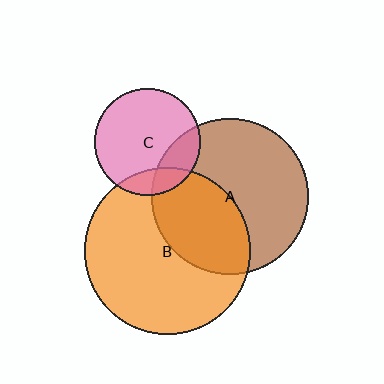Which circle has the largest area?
Circle B (orange).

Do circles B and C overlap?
Yes.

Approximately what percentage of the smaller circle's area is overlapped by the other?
Approximately 15%.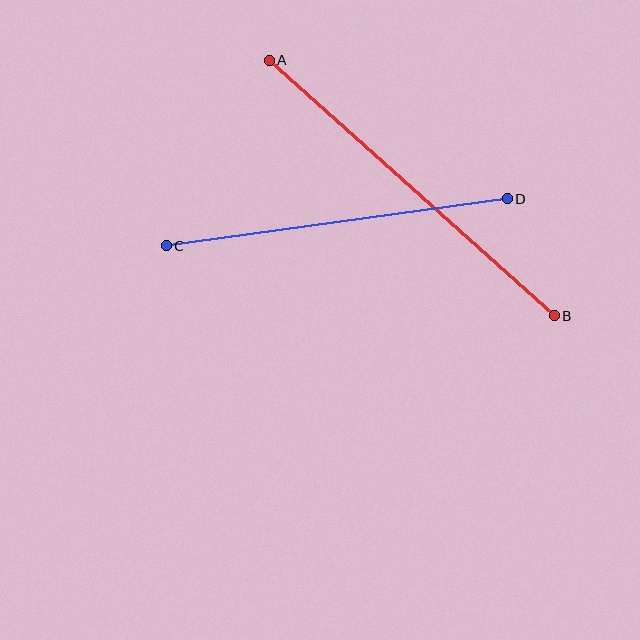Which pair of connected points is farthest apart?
Points A and B are farthest apart.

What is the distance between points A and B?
The distance is approximately 382 pixels.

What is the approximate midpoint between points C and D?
The midpoint is at approximately (337, 222) pixels.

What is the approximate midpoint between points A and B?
The midpoint is at approximately (412, 188) pixels.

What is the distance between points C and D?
The distance is approximately 344 pixels.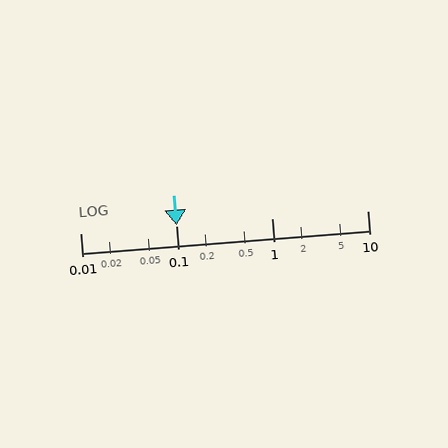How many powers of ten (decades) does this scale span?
The scale spans 3 decades, from 0.01 to 10.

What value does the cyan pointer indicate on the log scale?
The pointer indicates approximately 0.1.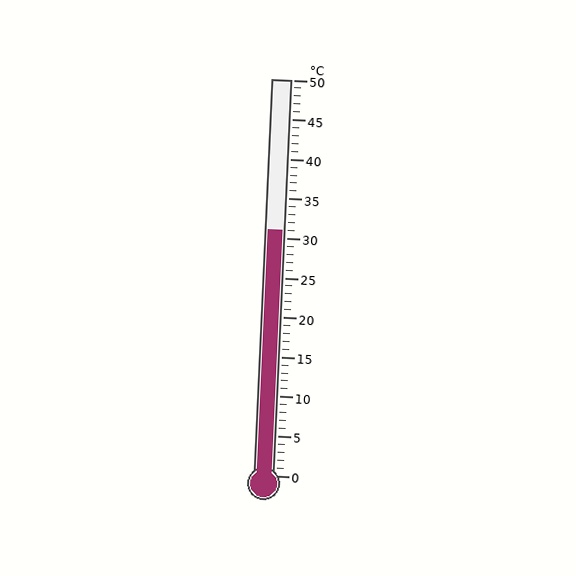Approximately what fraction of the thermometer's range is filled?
The thermometer is filled to approximately 60% of its range.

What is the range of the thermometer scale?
The thermometer scale ranges from 0°C to 50°C.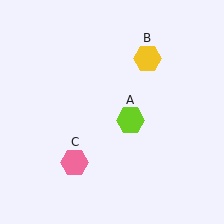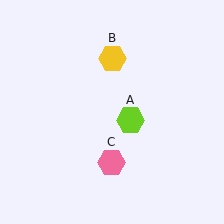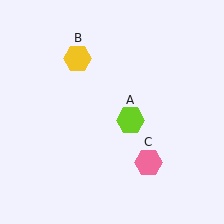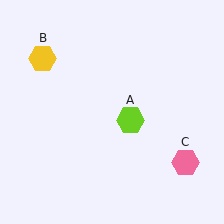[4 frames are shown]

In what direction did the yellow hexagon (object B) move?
The yellow hexagon (object B) moved left.